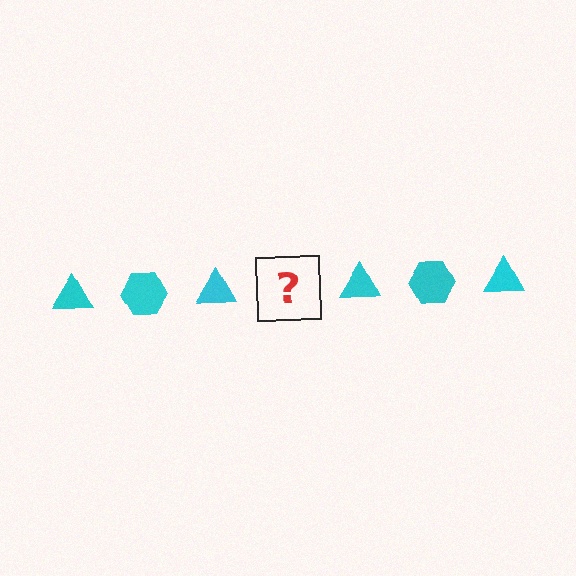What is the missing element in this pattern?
The missing element is a cyan hexagon.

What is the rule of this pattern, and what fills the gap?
The rule is that the pattern cycles through triangle, hexagon shapes in cyan. The gap should be filled with a cyan hexagon.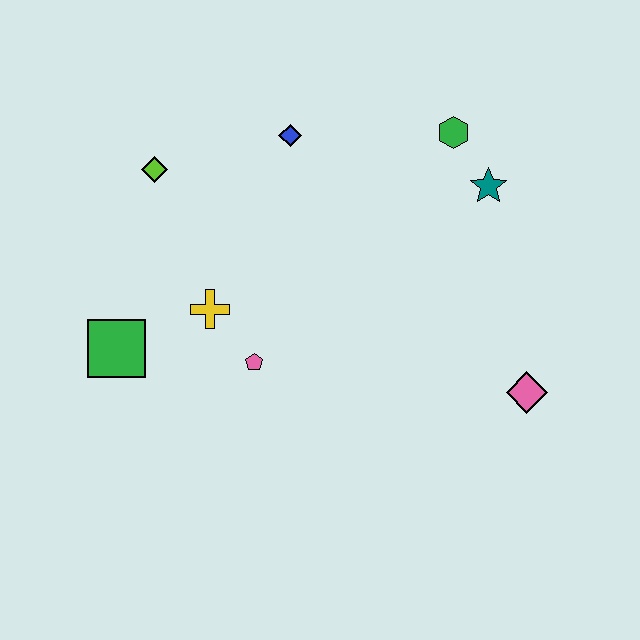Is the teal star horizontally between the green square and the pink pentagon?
No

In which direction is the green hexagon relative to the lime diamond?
The green hexagon is to the right of the lime diamond.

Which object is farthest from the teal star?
The green square is farthest from the teal star.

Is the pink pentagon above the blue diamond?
No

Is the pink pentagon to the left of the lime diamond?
No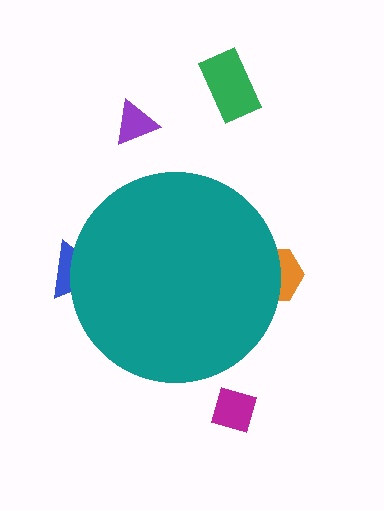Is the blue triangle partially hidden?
Yes, the blue triangle is partially hidden behind the teal circle.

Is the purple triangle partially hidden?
No, the purple triangle is fully visible.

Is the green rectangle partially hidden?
No, the green rectangle is fully visible.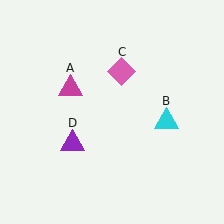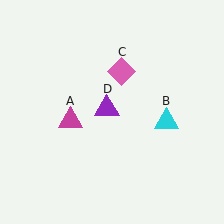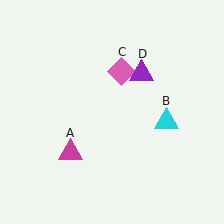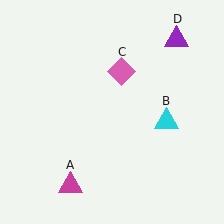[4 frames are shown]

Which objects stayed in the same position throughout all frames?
Cyan triangle (object B) and pink diamond (object C) remained stationary.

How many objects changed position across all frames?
2 objects changed position: magenta triangle (object A), purple triangle (object D).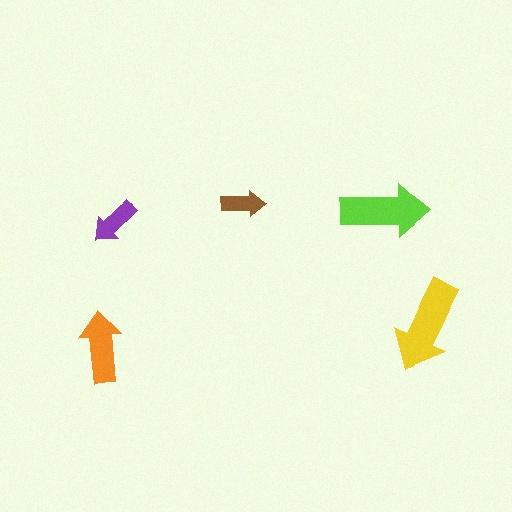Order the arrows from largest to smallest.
the yellow one, the lime one, the orange one, the purple one, the brown one.